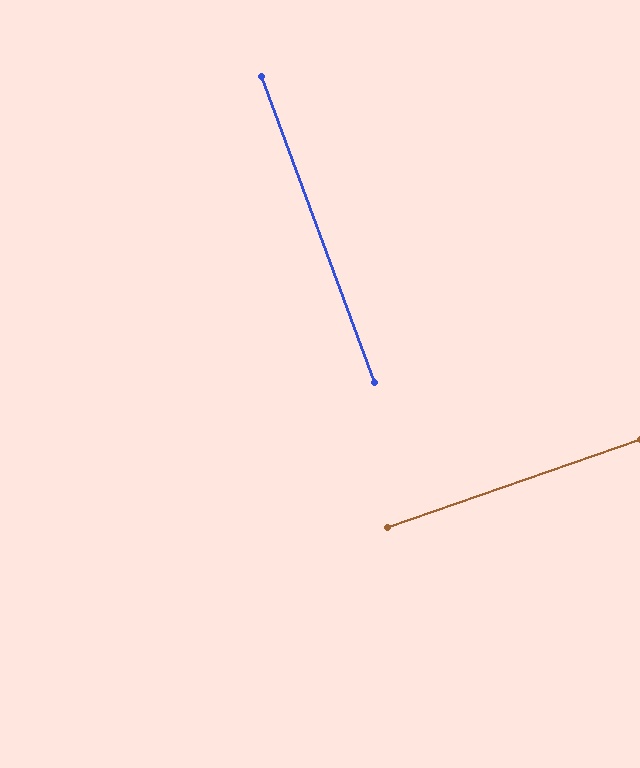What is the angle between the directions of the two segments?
Approximately 89 degrees.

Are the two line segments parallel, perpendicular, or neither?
Perpendicular — they meet at approximately 89°.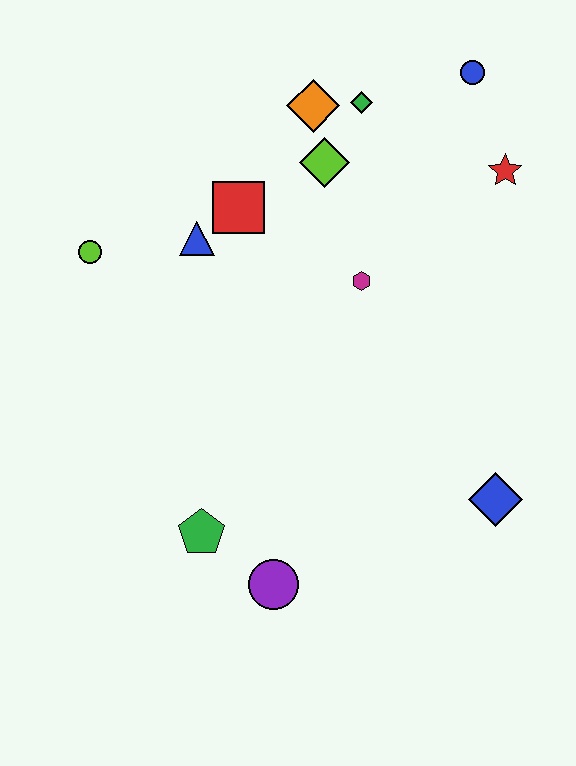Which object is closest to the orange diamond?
The green diamond is closest to the orange diamond.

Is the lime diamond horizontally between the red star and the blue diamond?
No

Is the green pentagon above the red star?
No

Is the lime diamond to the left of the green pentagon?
No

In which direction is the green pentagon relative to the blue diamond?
The green pentagon is to the left of the blue diamond.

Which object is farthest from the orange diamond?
The purple circle is farthest from the orange diamond.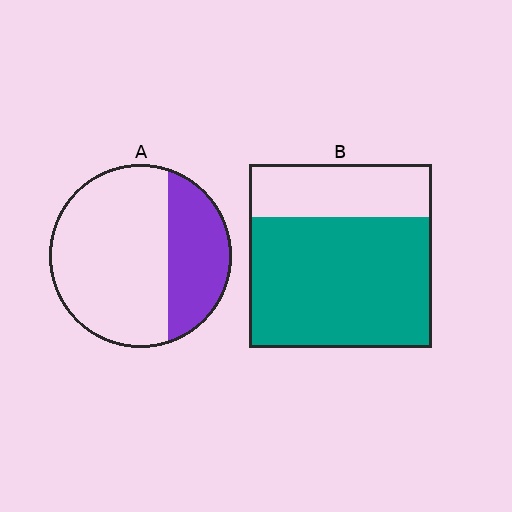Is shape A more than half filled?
No.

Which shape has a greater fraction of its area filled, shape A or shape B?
Shape B.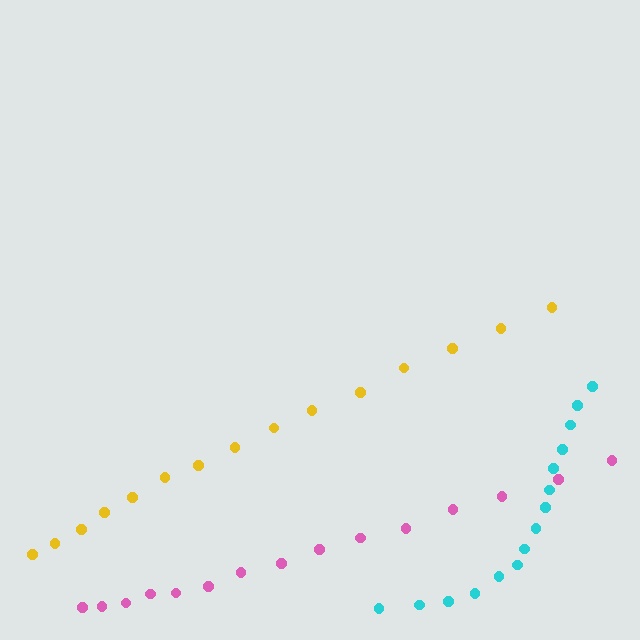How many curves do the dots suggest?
There are 3 distinct paths.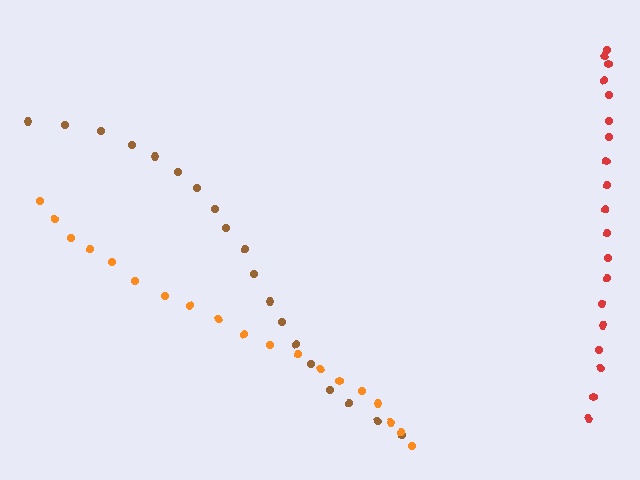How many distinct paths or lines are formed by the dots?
There are 3 distinct paths.